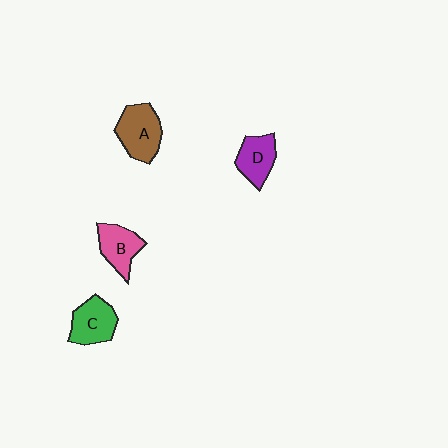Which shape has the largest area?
Shape A (brown).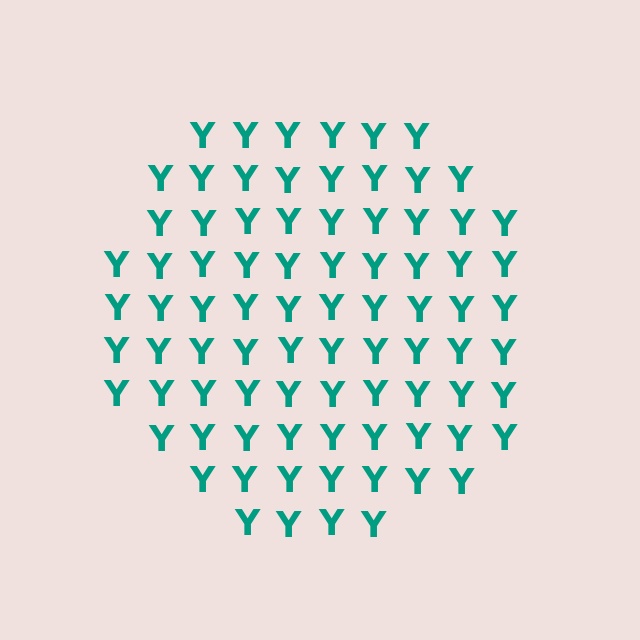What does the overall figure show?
The overall figure shows a circle.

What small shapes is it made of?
It is made of small letter Y's.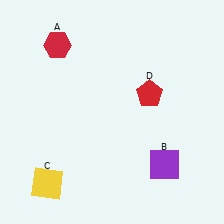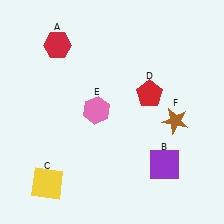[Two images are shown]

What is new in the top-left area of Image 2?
A pink hexagon (E) was added in the top-left area of Image 2.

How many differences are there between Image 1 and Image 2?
There are 2 differences between the two images.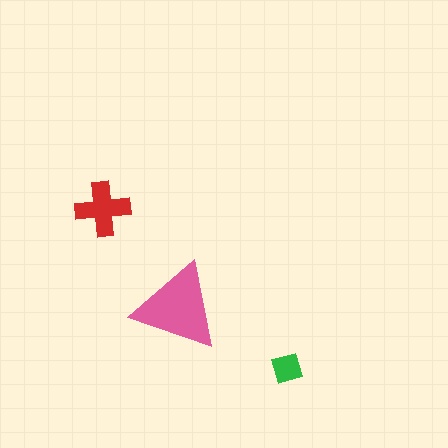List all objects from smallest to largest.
The green diamond, the red cross, the pink triangle.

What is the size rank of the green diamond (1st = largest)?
3rd.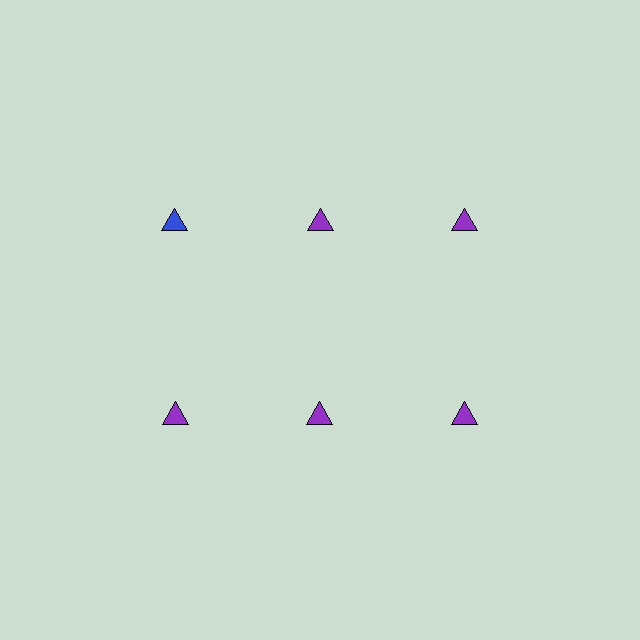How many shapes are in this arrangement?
There are 6 shapes arranged in a grid pattern.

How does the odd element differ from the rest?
It has a different color: blue instead of purple.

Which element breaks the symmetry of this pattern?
The blue triangle in the top row, leftmost column breaks the symmetry. All other shapes are purple triangles.